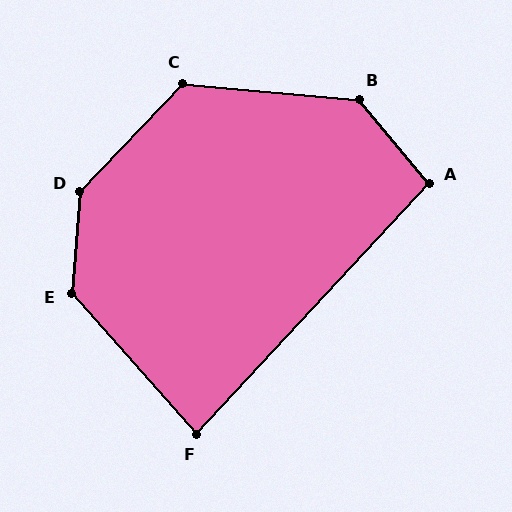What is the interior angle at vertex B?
Approximately 135 degrees (obtuse).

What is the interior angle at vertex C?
Approximately 128 degrees (obtuse).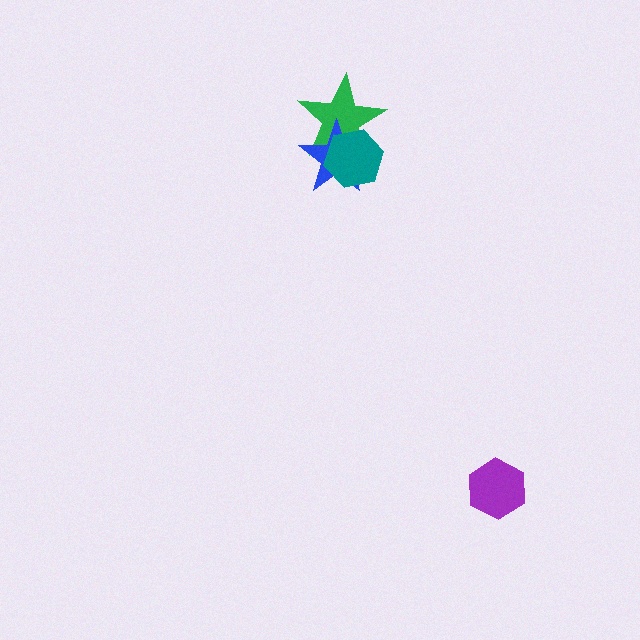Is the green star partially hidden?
Yes, it is partially covered by another shape.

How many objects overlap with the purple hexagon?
0 objects overlap with the purple hexagon.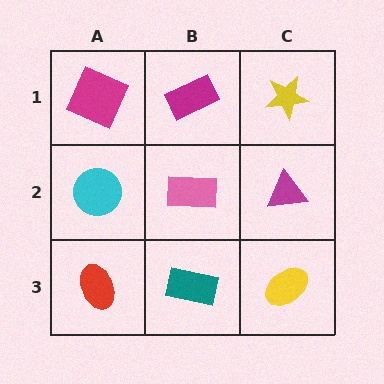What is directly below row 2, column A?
A red ellipse.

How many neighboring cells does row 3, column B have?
3.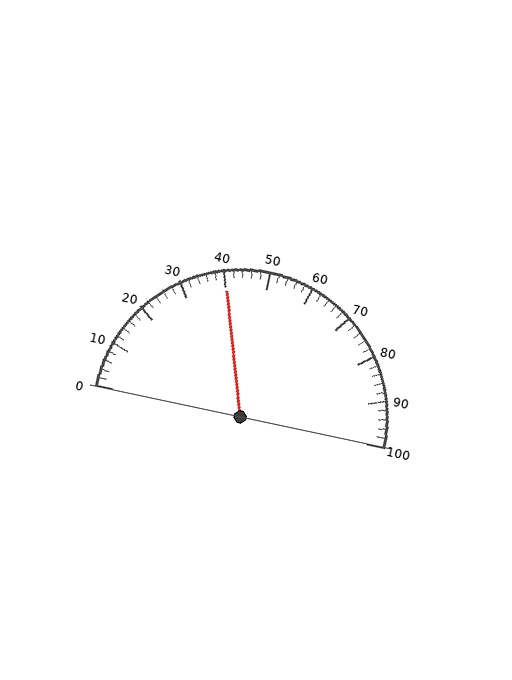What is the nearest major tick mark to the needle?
The nearest major tick mark is 40.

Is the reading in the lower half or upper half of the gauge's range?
The reading is in the lower half of the range (0 to 100).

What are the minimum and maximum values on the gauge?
The gauge ranges from 0 to 100.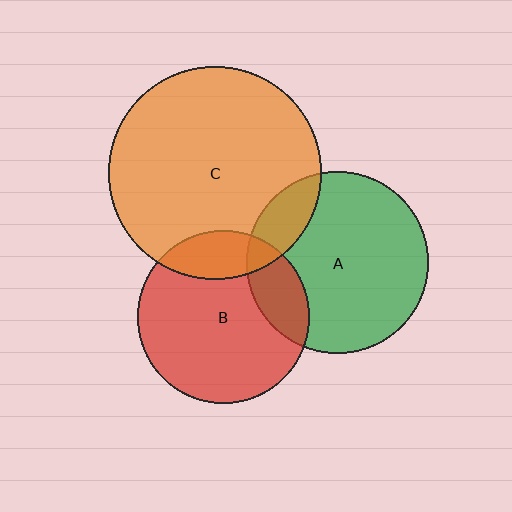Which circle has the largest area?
Circle C (orange).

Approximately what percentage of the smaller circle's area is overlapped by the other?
Approximately 15%.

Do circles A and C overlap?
Yes.